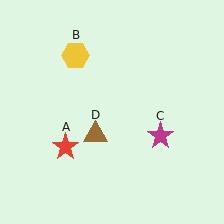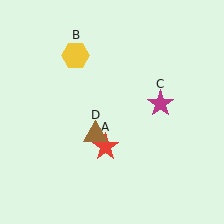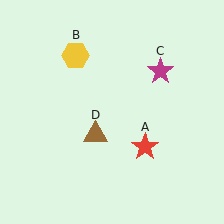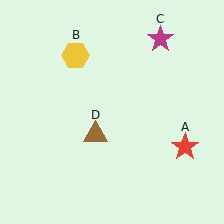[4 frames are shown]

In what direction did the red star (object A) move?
The red star (object A) moved right.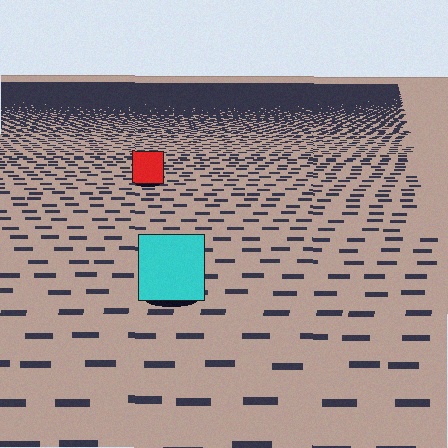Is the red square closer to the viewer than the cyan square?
No. The cyan square is closer — you can tell from the texture gradient: the ground texture is coarser near it.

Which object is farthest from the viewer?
The red square is farthest from the viewer. It appears smaller and the ground texture around it is denser.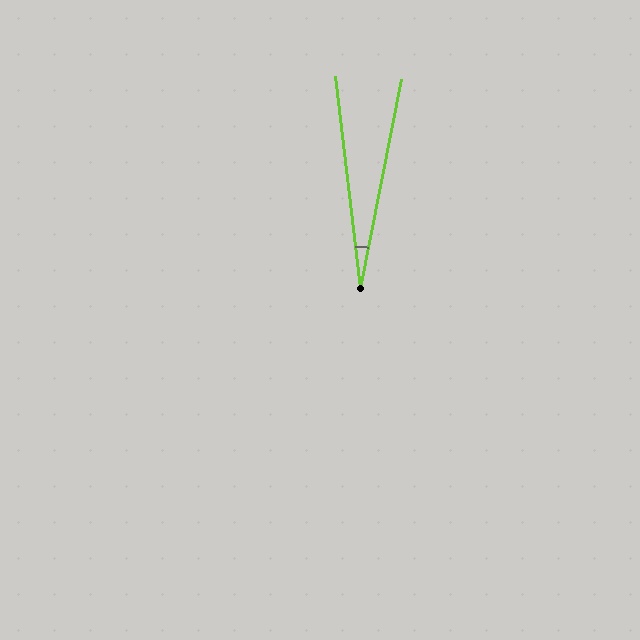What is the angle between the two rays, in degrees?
Approximately 18 degrees.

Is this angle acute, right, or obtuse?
It is acute.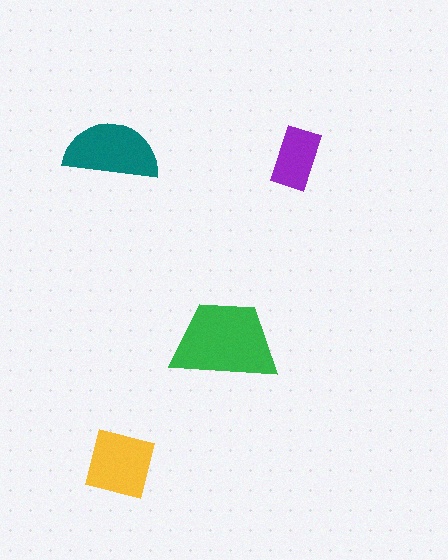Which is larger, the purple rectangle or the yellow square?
The yellow square.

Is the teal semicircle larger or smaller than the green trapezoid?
Smaller.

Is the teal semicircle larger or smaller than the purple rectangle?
Larger.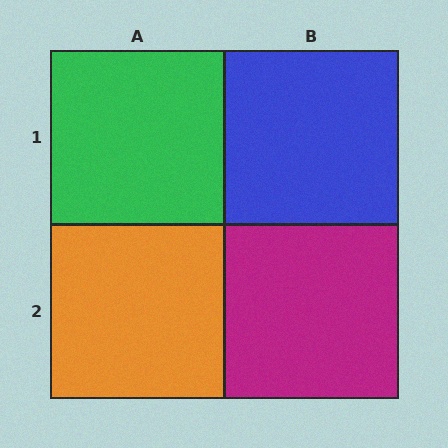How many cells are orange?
1 cell is orange.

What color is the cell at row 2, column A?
Orange.